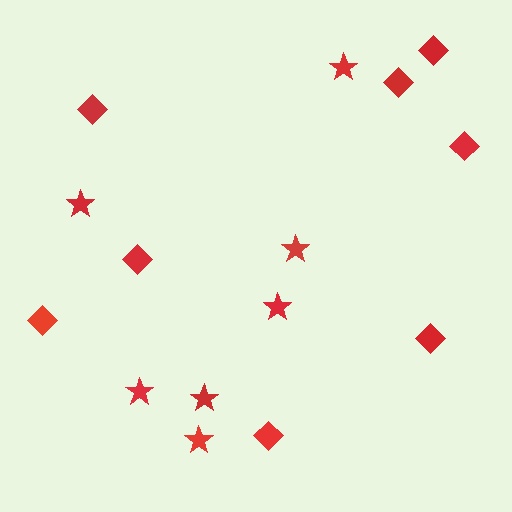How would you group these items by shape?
There are 2 groups: one group of diamonds (8) and one group of stars (7).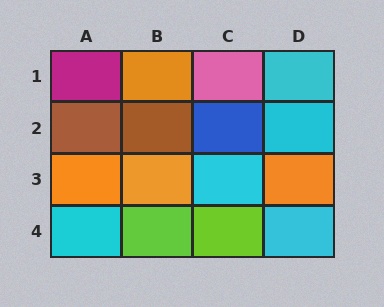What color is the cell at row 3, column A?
Orange.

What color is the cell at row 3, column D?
Orange.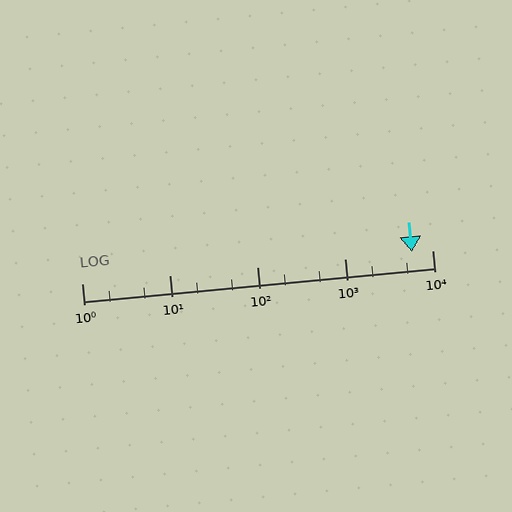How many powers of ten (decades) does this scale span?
The scale spans 4 decades, from 1 to 10000.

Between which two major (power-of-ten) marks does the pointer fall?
The pointer is between 1000 and 10000.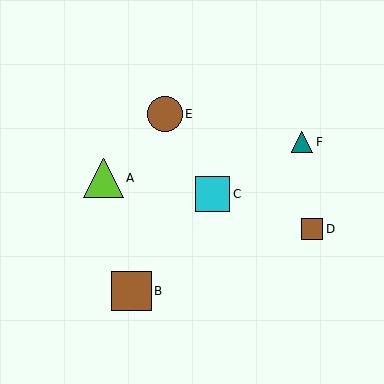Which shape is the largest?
The brown square (labeled B) is the largest.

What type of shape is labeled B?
Shape B is a brown square.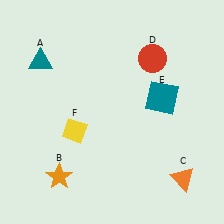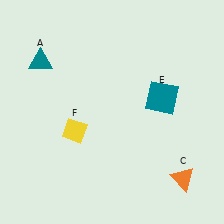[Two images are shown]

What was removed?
The orange star (B), the red circle (D) were removed in Image 2.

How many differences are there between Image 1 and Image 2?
There are 2 differences between the two images.